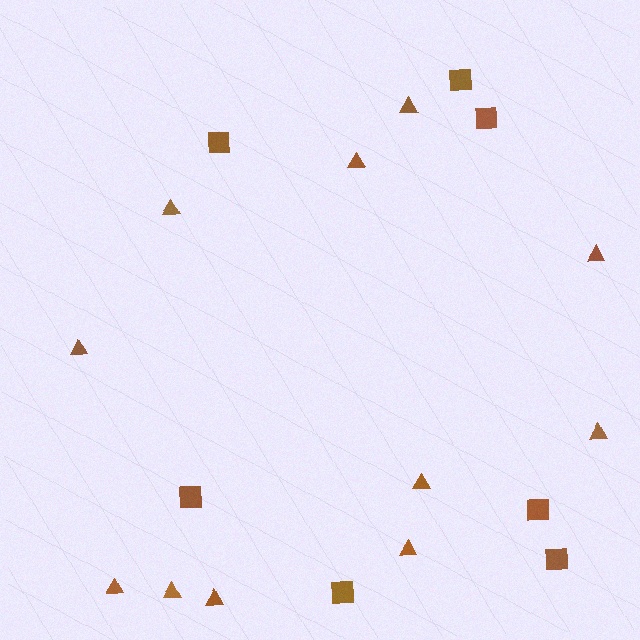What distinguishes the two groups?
There are 2 groups: one group of squares (7) and one group of triangles (11).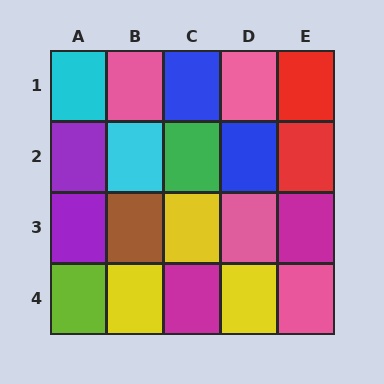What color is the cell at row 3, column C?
Yellow.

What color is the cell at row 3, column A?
Purple.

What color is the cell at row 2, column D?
Blue.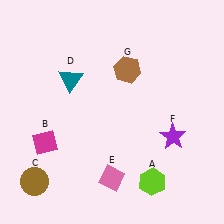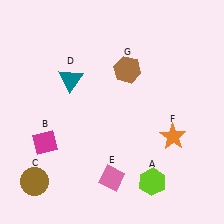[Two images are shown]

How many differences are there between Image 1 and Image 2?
There is 1 difference between the two images.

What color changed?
The star (F) changed from purple in Image 1 to orange in Image 2.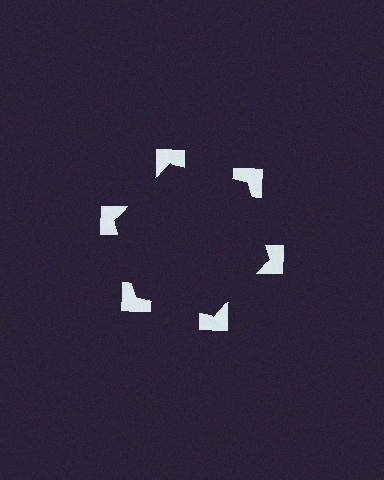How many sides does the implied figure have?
6 sides.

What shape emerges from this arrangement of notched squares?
An illusory hexagon — its edges are inferred from the aligned wedge cuts in the notched squares, not physically drawn.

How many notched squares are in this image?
There are 6 — one at each vertex of the illusory hexagon.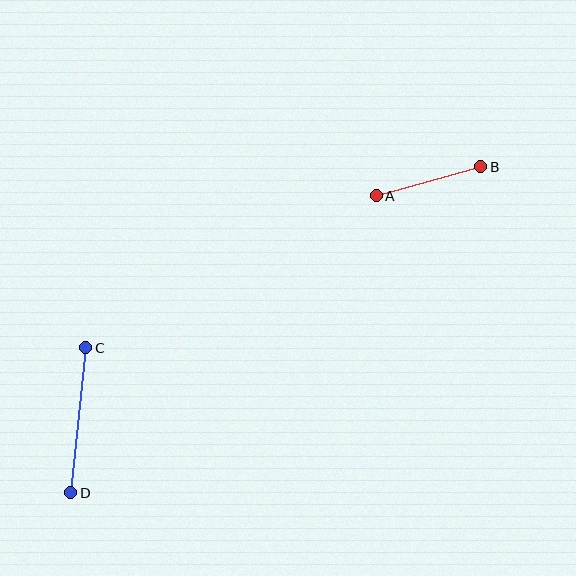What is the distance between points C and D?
The distance is approximately 146 pixels.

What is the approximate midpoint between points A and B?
The midpoint is at approximately (429, 181) pixels.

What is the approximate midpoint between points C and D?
The midpoint is at approximately (78, 420) pixels.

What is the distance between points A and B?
The distance is approximately 109 pixels.